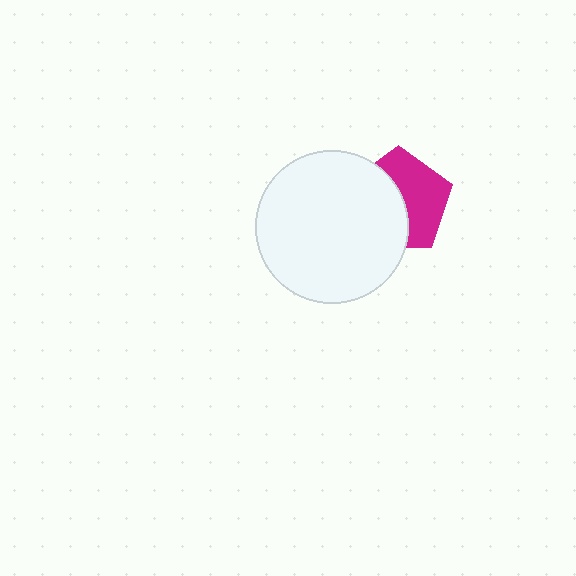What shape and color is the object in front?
The object in front is a white circle.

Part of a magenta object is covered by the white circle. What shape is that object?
It is a pentagon.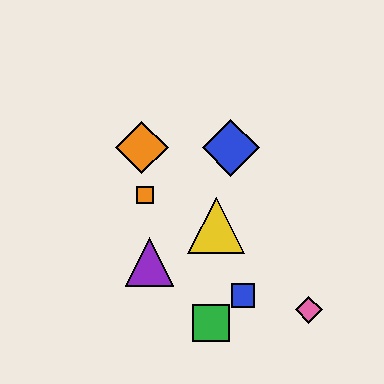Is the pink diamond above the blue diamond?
No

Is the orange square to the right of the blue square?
No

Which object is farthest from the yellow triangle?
The pink diamond is farthest from the yellow triangle.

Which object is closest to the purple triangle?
The orange square is closest to the purple triangle.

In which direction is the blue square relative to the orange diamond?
The blue square is below the orange diamond.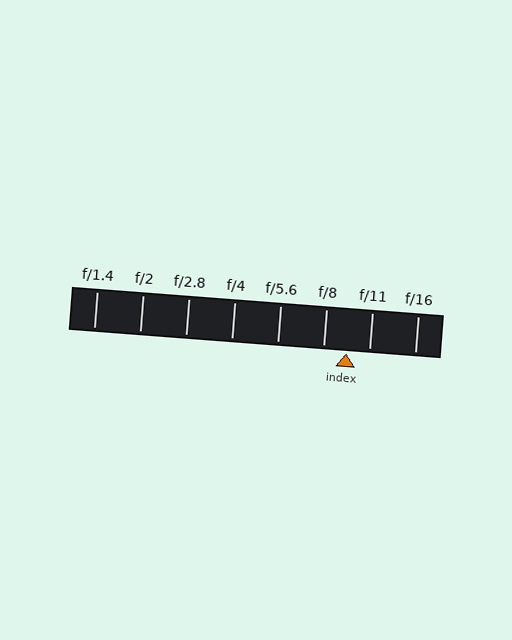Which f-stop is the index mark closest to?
The index mark is closest to f/11.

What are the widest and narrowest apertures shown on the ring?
The widest aperture shown is f/1.4 and the narrowest is f/16.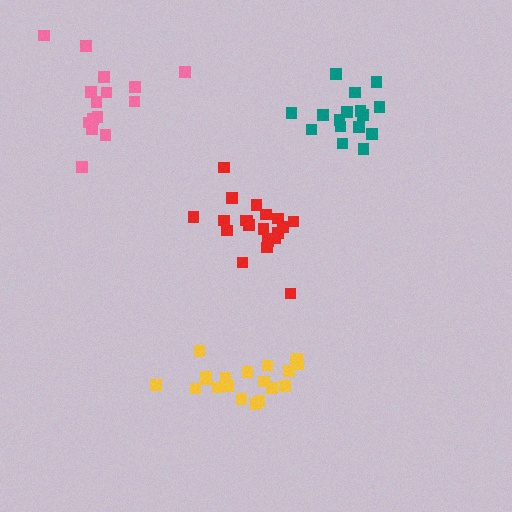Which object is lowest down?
The yellow cluster is bottommost.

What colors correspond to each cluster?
The clusters are colored: teal, pink, red, yellow.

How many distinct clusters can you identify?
There are 4 distinct clusters.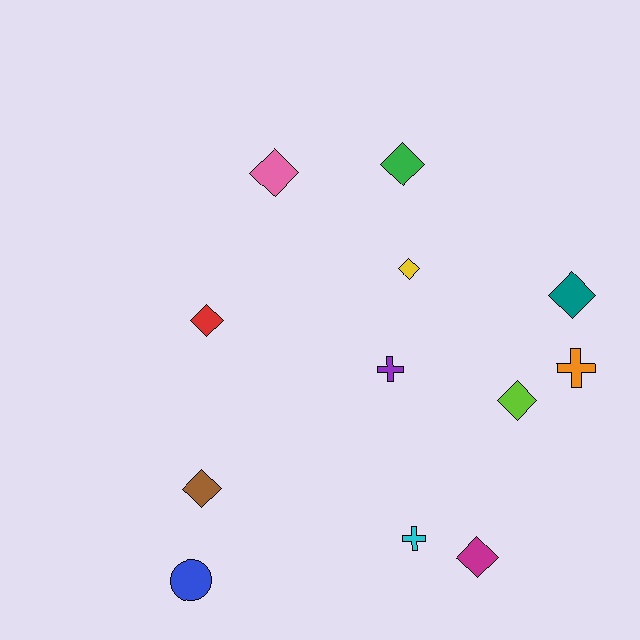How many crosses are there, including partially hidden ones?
There are 3 crosses.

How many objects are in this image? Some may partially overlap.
There are 12 objects.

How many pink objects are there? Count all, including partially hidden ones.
There is 1 pink object.